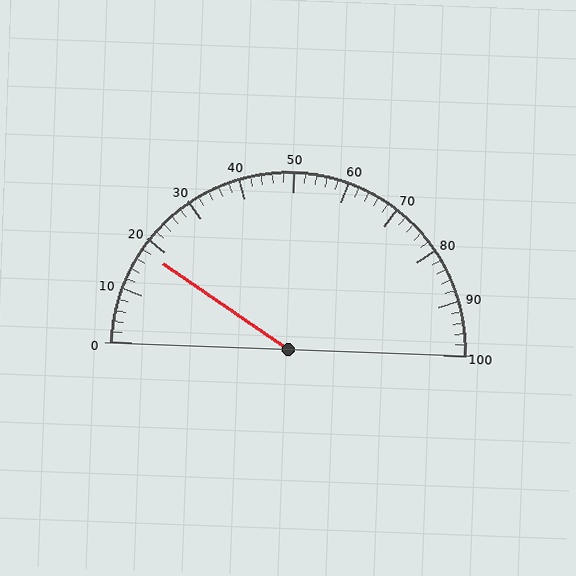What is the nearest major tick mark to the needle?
The nearest major tick mark is 20.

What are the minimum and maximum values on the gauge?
The gauge ranges from 0 to 100.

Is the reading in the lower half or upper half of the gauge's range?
The reading is in the lower half of the range (0 to 100).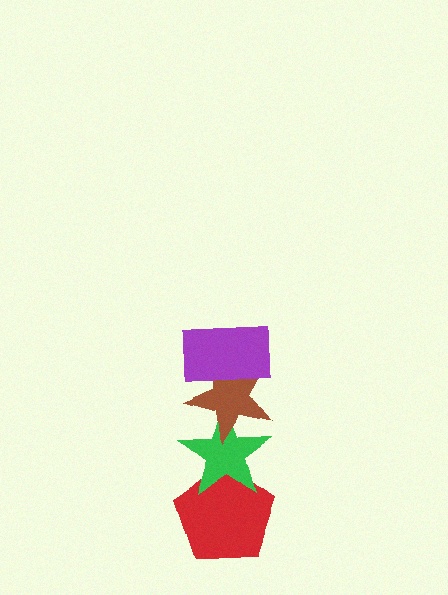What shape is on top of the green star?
The brown star is on top of the green star.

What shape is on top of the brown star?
The purple rectangle is on top of the brown star.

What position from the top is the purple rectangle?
The purple rectangle is 1st from the top.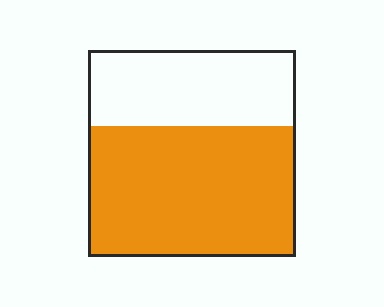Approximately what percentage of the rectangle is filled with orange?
Approximately 65%.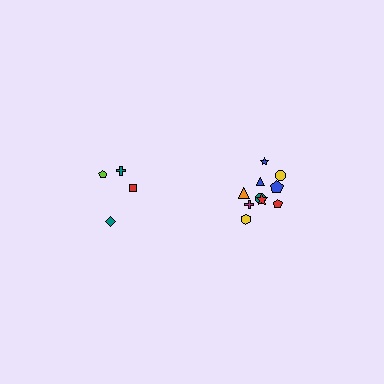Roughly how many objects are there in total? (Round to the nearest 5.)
Roughly 15 objects in total.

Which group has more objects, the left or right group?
The right group.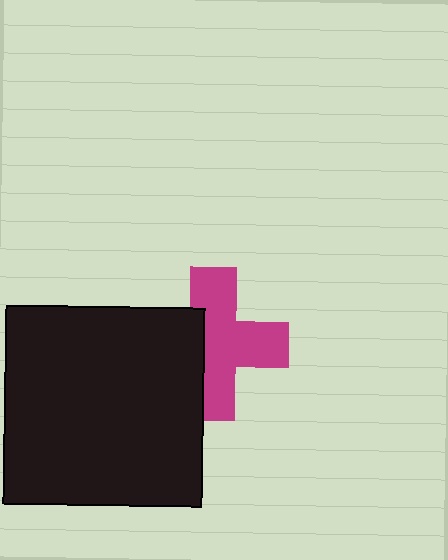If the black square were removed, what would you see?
You would see the complete magenta cross.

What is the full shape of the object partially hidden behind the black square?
The partially hidden object is a magenta cross.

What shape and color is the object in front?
The object in front is a black square.